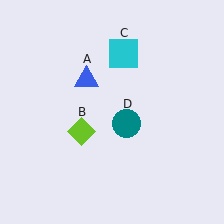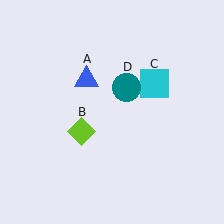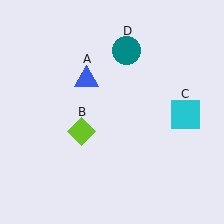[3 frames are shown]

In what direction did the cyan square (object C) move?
The cyan square (object C) moved down and to the right.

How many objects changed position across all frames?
2 objects changed position: cyan square (object C), teal circle (object D).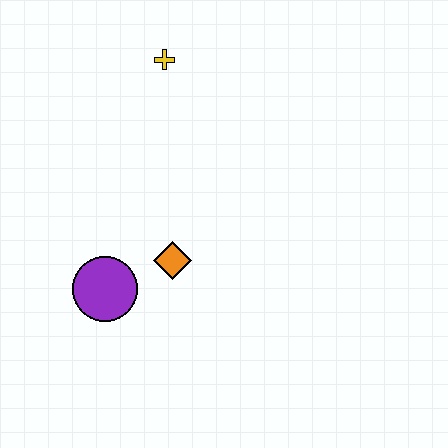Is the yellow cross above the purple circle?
Yes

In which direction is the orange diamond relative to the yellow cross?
The orange diamond is below the yellow cross.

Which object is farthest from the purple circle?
The yellow cross is farthest from the purple circle.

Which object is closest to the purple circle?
The orange diamond is closest to the purple circle.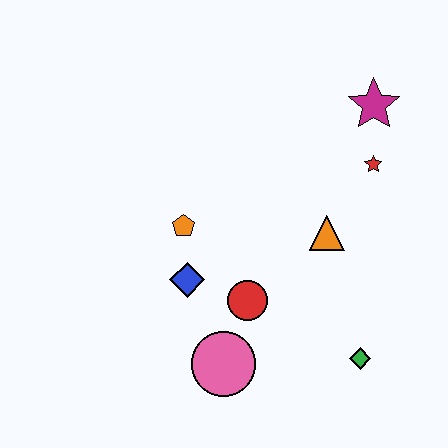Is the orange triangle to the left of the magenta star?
Yes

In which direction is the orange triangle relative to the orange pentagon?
The orange triangle is to the right of the orange pentagon.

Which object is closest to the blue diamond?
The orange pentagon is closest to the blue diamond.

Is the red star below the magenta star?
Yes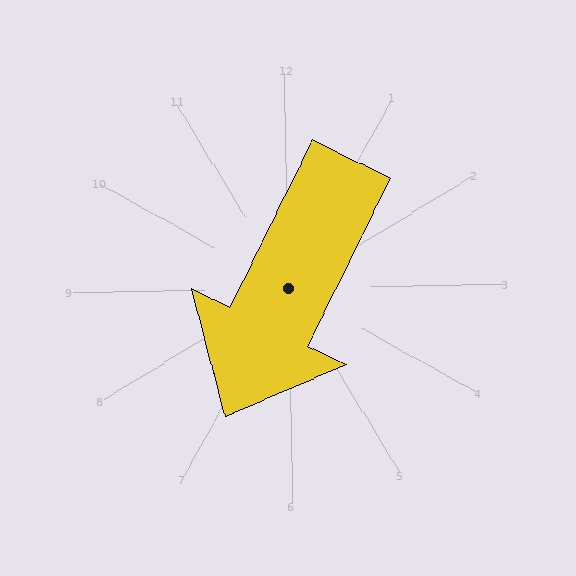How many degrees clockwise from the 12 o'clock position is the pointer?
Approximately 207 degrees.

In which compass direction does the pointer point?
Southwest.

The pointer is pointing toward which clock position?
Roughly 7 o'clock.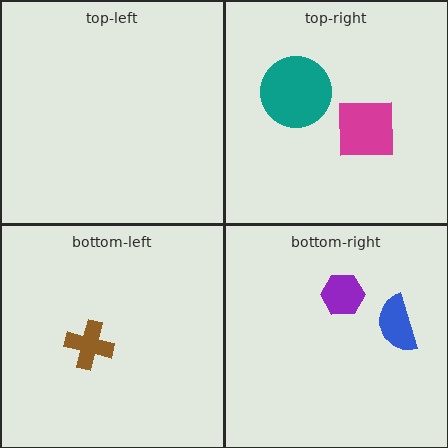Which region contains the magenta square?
The top-right region.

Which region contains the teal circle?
The top-right region.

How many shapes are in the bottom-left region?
1.